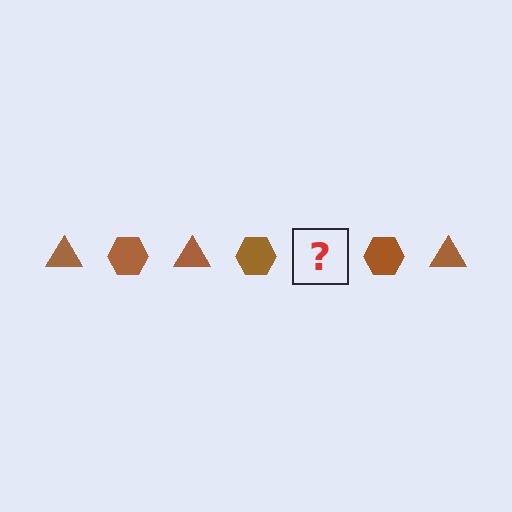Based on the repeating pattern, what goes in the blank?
The blank should be a brown triangle.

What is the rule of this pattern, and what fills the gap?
The rule is that the pattern cycles through triangle, hexagon shapes in brown. The gap should be filled with a brown triangle.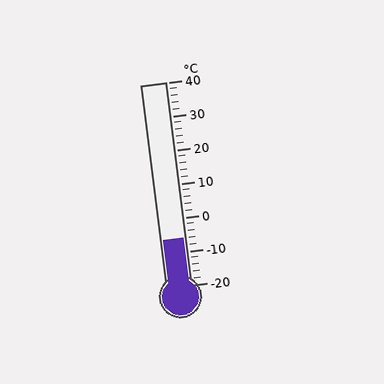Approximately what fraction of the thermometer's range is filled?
The thermometer is filled to approximately 25% of its range.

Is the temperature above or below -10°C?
The temperature is above -10°C.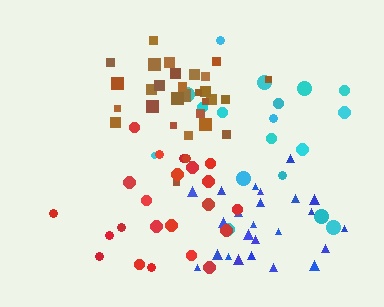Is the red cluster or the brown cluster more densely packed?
Brown.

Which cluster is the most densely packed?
Brown.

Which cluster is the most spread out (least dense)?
Cyan.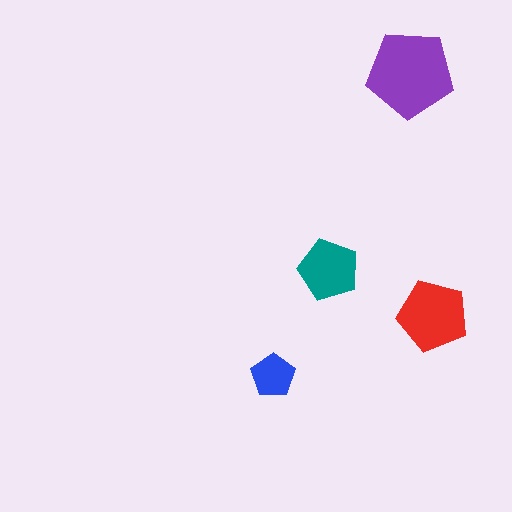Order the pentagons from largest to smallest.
the purple one, the red one, the teal one, the blue one.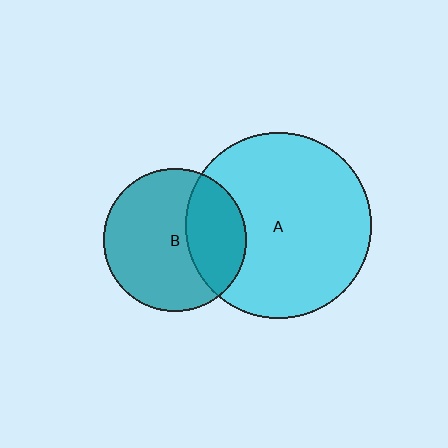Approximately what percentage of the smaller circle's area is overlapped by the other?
Approximately 35%.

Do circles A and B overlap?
Yes.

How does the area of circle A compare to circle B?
Approximately 1.7 times.